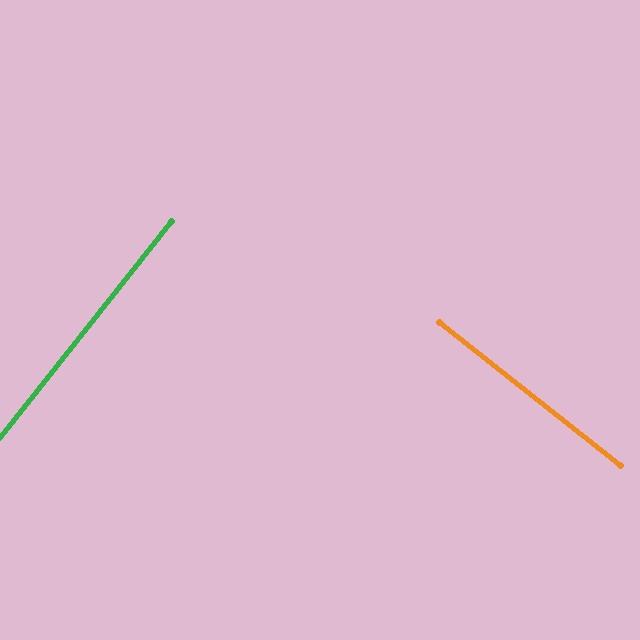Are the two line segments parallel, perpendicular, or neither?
Perpendicular — they meet at approximately 90°.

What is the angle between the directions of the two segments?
Approximately 90 degrees.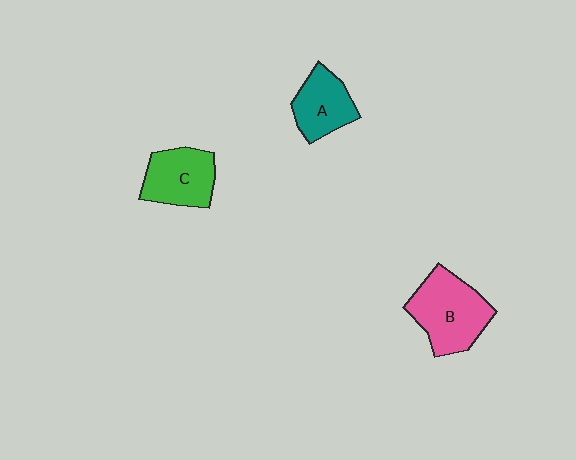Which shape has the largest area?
Shape B (pink).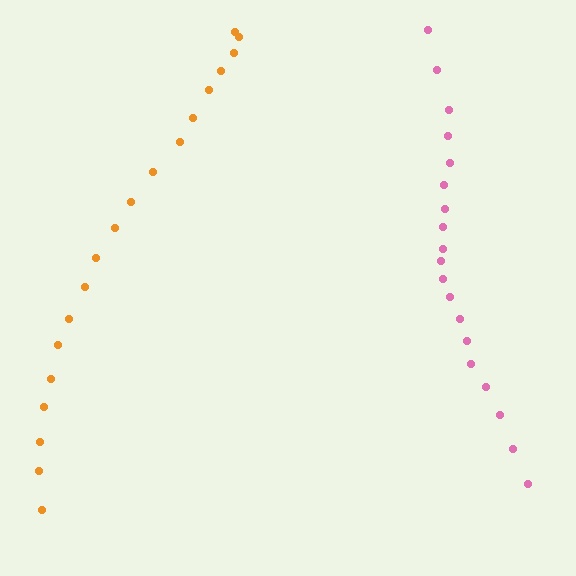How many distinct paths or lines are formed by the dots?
There are 2 distinct paths.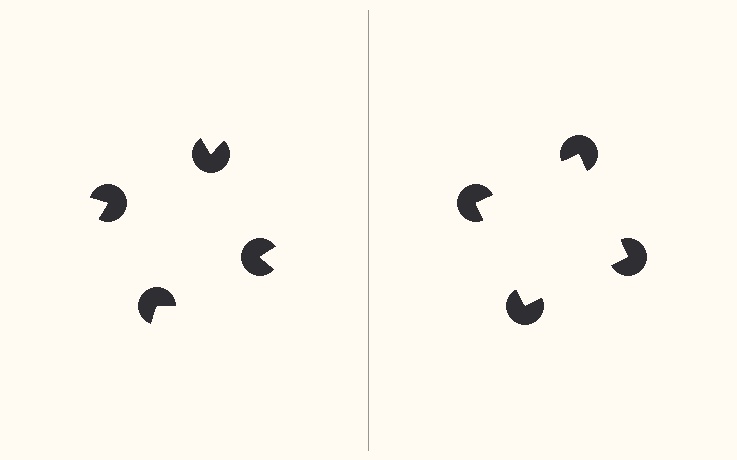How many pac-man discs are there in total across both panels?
8 — 4 on each side.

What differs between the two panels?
The pac-man discs are positioned identically on both sides; only the wedge orientations differ. On the right they align to a square; on the left they are misaligned.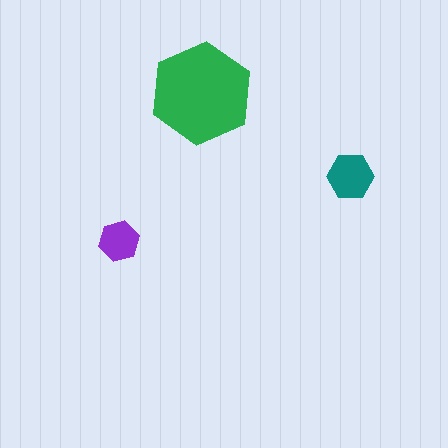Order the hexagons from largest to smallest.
the green one, the teal one, the purple one.